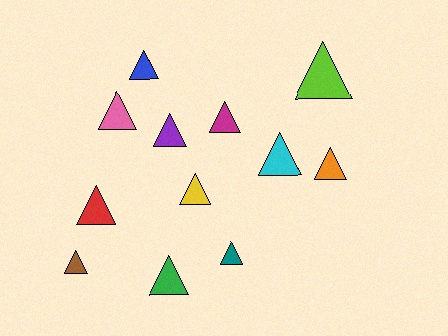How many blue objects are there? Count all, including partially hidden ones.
There is 1 blue object.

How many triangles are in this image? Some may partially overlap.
There are 12 triangles.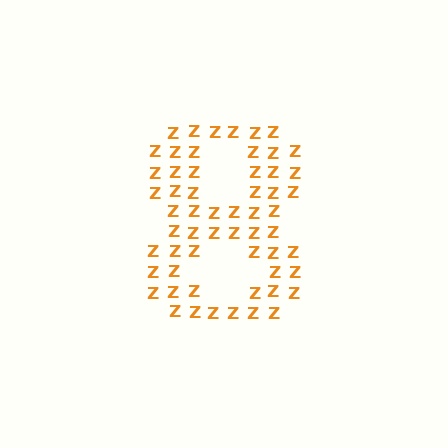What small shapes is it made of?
It is made of small letter Z's.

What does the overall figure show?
The overall figure shows the digit 8.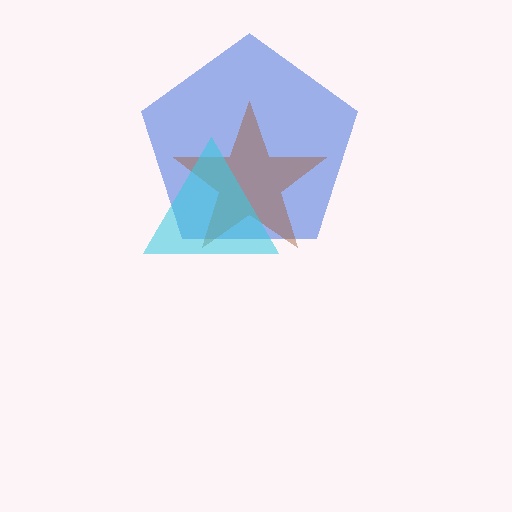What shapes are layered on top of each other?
The layered shapes are: a blue pentagon, a brown star, a cyan triangle.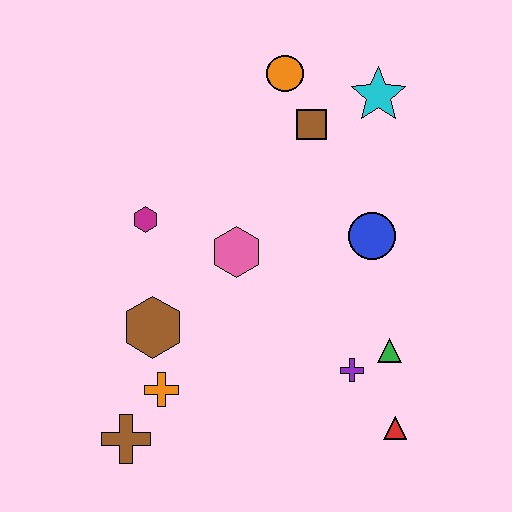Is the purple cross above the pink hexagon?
No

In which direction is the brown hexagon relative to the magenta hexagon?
The brown hexagon is below the magenta hexagon.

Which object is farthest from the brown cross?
The cyan star is farthest from the brown cross.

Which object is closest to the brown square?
The orange circle is closest to the brown square.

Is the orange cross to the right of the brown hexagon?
Yes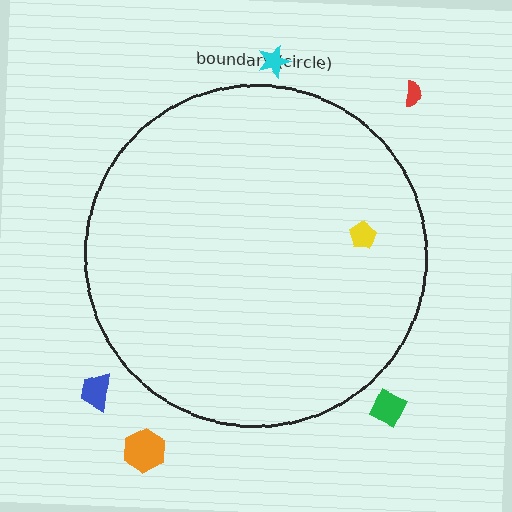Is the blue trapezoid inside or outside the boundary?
Outside.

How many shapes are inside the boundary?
1 inside, 5 outside.